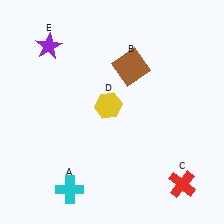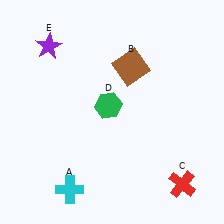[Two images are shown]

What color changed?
The hexagon (D) changed from yellow in Image 1 to green in Image 2.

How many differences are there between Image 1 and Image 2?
There is 1 difference between the two images.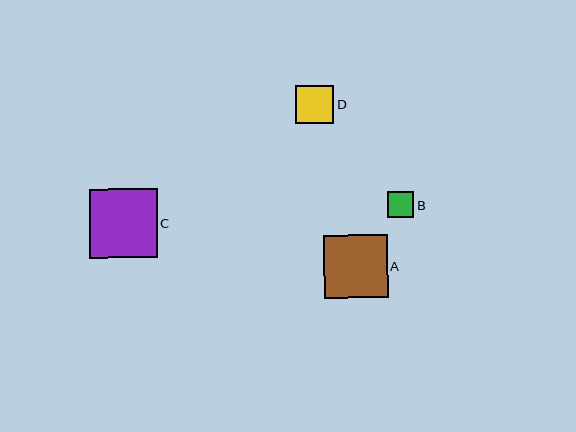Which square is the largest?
Square C is the largest with a size of approximately 68 pixels.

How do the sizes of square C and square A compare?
Square C and square A are approximately the same size.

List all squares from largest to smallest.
From largest to smallest: C, A, D, B.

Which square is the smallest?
Square B is the smallest with a size of approximately 26 pixels.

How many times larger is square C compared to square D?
Square C is approximately 1.8 times the size of square D.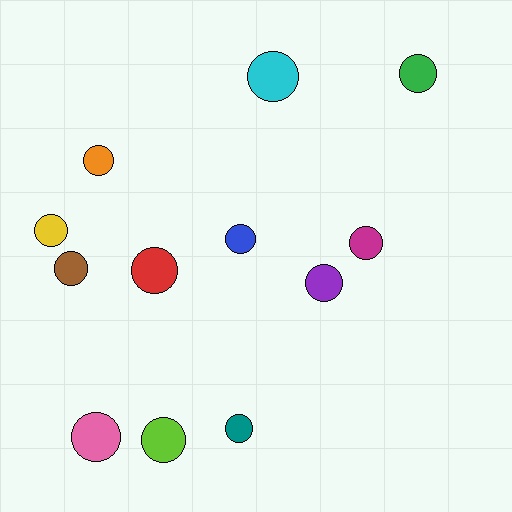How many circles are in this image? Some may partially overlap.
There are 12 circles.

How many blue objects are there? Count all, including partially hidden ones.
There is 1 blue object.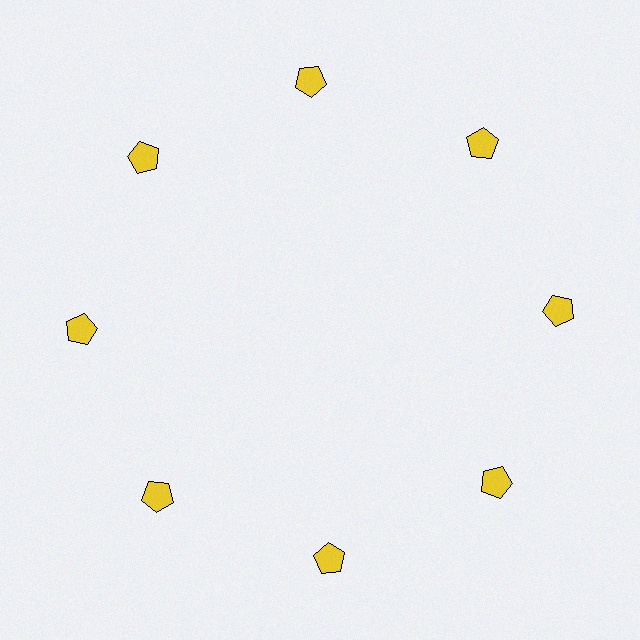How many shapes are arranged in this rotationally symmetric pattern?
There are 8 shapes, arranged in 8 groups of 1.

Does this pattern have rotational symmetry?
Yes, this pattern has 8-fold rotational symmetry. It looks the same after rotating 45 degrees around the center.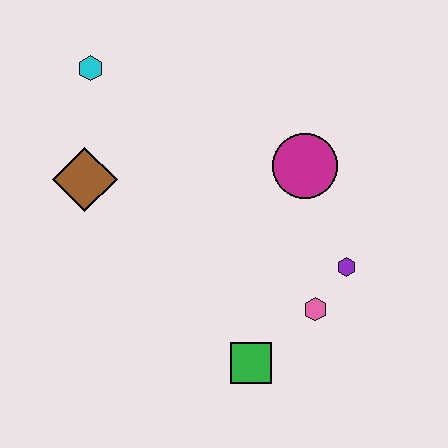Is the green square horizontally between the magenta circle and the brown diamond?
Yes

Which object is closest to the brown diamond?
The cyan hexagon is closest to the brown diamond.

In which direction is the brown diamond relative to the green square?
The brown diamond is above the green square.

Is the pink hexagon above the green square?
Yes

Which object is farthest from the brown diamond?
The purple hexagon is farthest from the brown diamond.